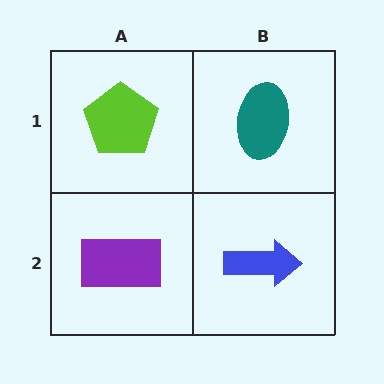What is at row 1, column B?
A teal ellipse.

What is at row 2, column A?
A purple rectangle.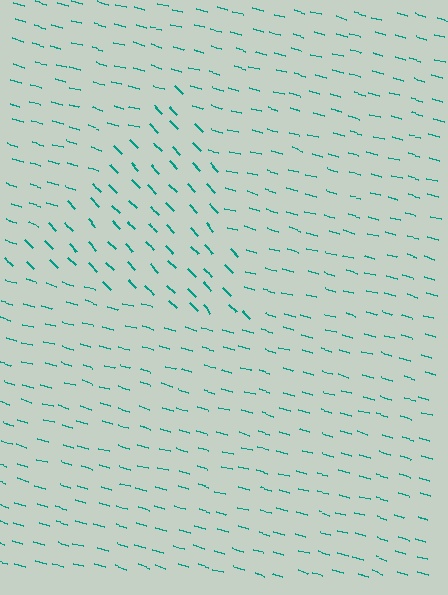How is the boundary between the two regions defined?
The boundary is defined purely by a change in line orientation (approximately 30 degrees difference). All lines are the same color and thickness.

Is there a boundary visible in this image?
Yes, there is a texture boundary formed by a change in line orientation.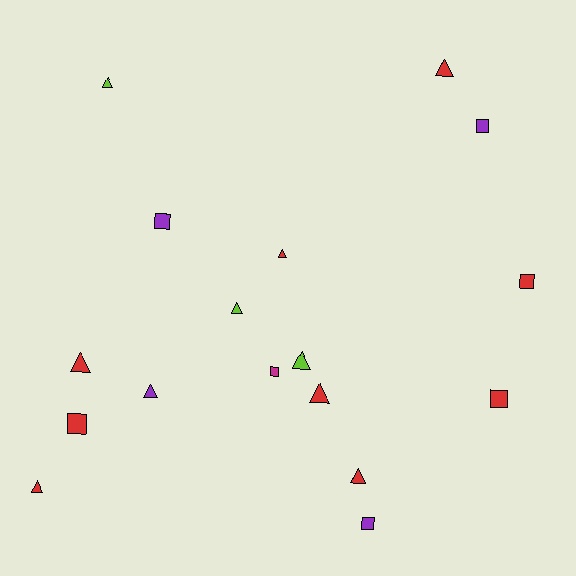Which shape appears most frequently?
Triangle, with 10 objects.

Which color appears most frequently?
Red, with 9 objects.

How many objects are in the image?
There are 17 objects.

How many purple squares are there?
There are 3 purple squares.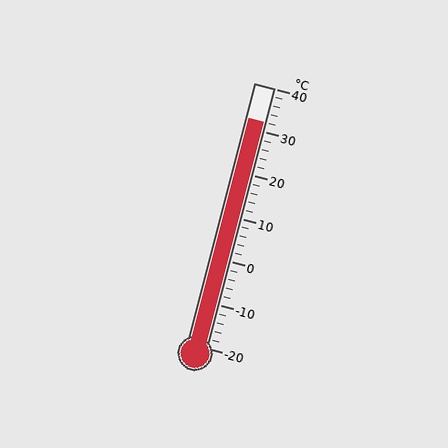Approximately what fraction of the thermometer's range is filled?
The thermometer is filled to approximately 85% of its range.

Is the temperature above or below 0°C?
The temperature is above 0°C.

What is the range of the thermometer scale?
The thermometer scale ranges from -20°C to 40°C.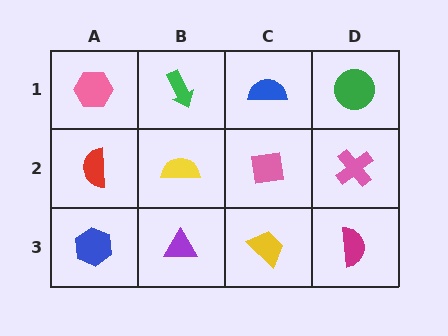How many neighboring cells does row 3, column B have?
3.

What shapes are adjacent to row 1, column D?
A pink cross (row 2, column D), a blue semicircle (row 1, column C).